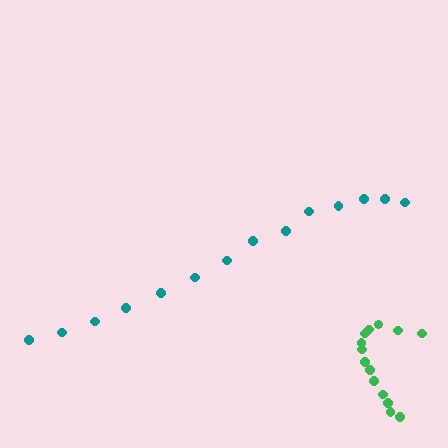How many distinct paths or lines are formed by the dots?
There are 2 distinct paths.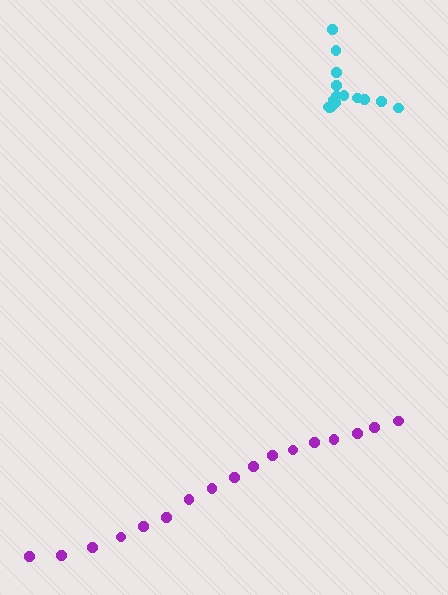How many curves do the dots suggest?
There are 2 distinct paths.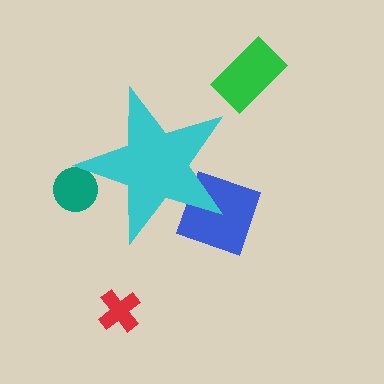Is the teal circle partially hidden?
Yes, the teal circle is partially hidden behind the cyan star.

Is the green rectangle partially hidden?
No, the green rectangle is fully visible.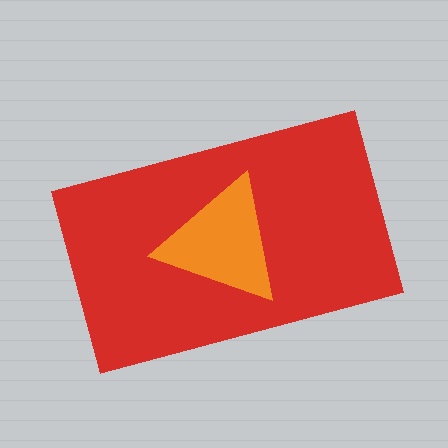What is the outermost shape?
The red rectangle.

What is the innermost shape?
The orange triangle.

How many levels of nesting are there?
2.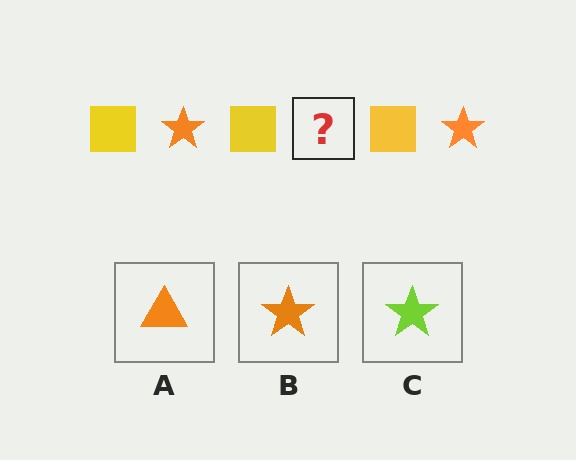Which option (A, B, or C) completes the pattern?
B.